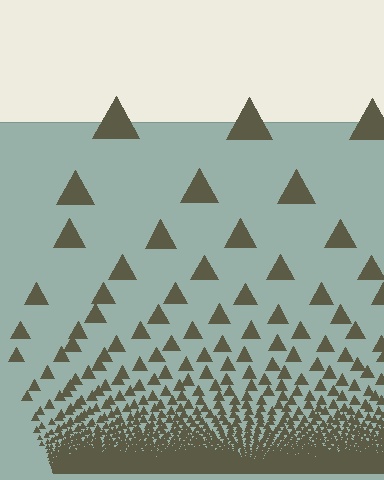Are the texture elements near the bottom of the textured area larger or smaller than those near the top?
Smaller. The gradient is inverted — elements near the bottom are smaller and denser.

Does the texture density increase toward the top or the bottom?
Density increases toward the bottom.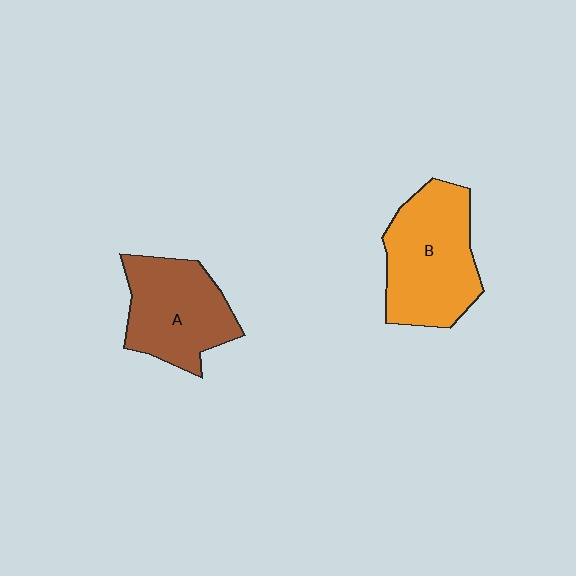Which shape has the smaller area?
Shape A (brown).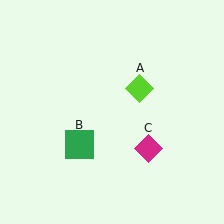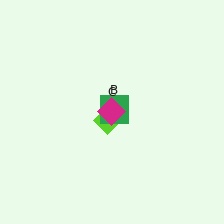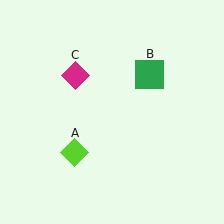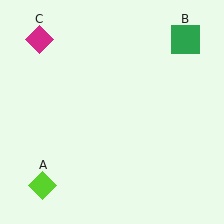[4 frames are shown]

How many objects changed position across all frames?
3 objects changed position: lime diamond (object A), green square (object B), magenta diamond (object C).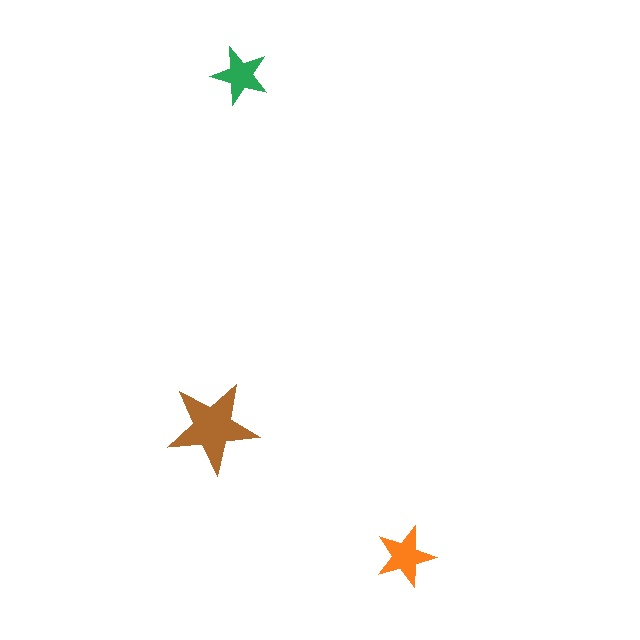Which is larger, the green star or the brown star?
The brown one.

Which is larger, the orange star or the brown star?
The brown one.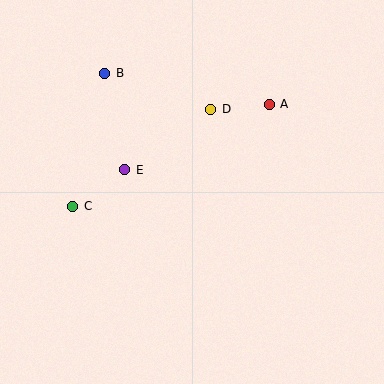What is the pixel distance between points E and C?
The distance between E and C is 63 pixels.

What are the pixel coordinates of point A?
Point A is at (269, 104).